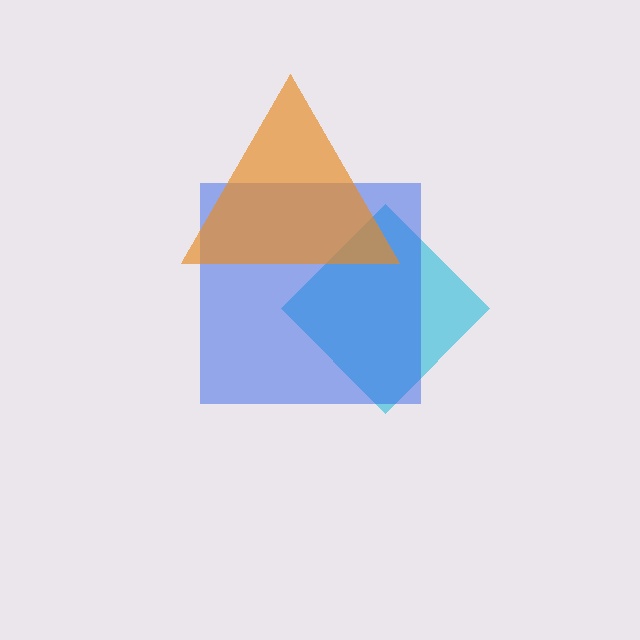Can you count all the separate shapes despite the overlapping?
Yes, there are 3 separate shapes.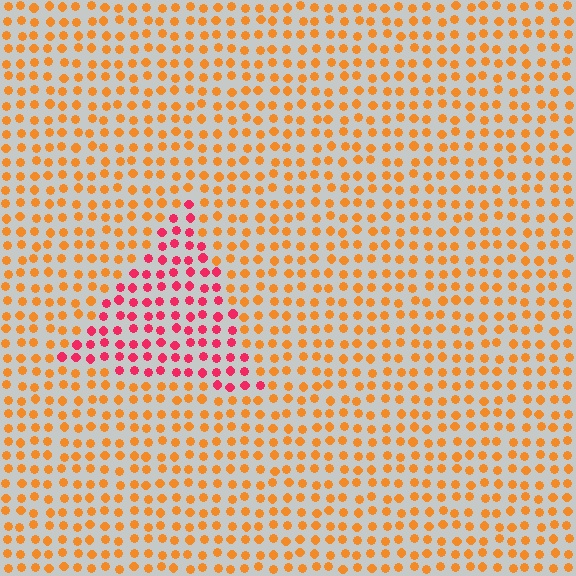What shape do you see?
I see a triangle.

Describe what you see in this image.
The image is filled with small orange elements in a uniform arrangement. A triangle-shaped region is visible where the elements are tinted to a slightly different hue, forming a subtle color boundary.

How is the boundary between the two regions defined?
The boundary is defined purely by a slight shift in hue (about 46 degrees). Spacing, size, and orientation are identical on both sides.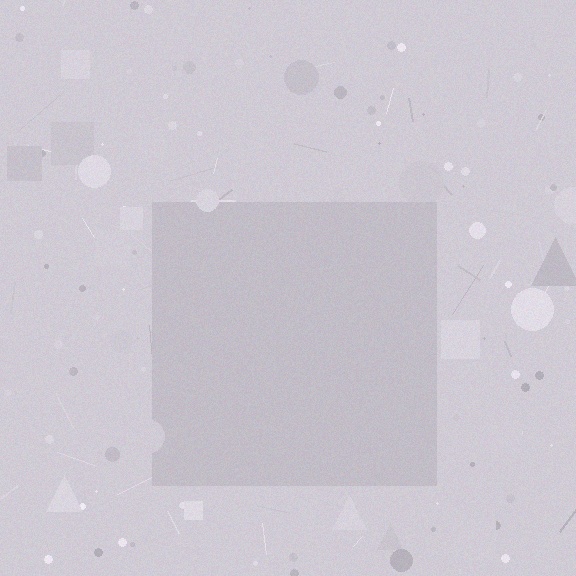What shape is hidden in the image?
A square is hidden in the image.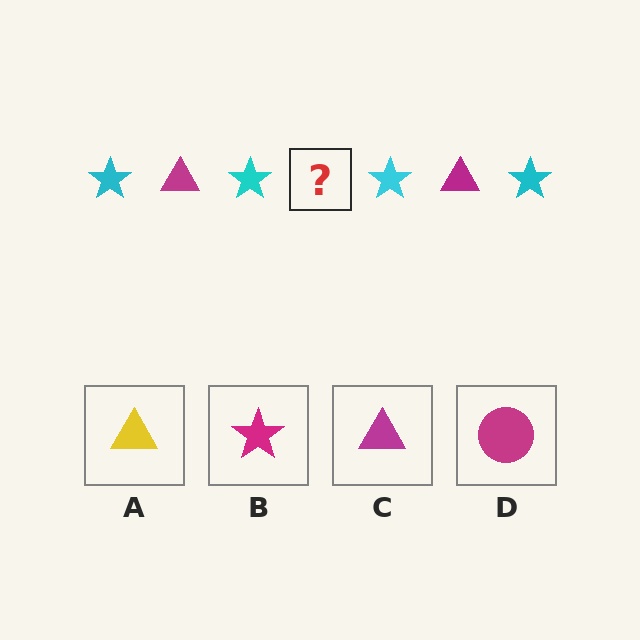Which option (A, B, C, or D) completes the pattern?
C.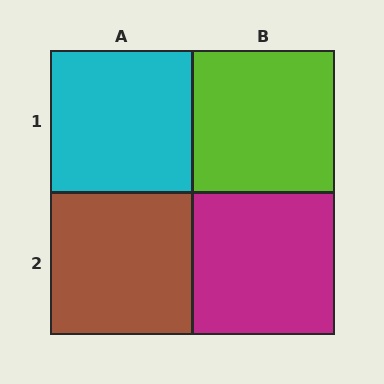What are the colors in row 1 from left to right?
Cyan, lime.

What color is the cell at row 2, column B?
Magenta.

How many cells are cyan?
1 cell is cyan.